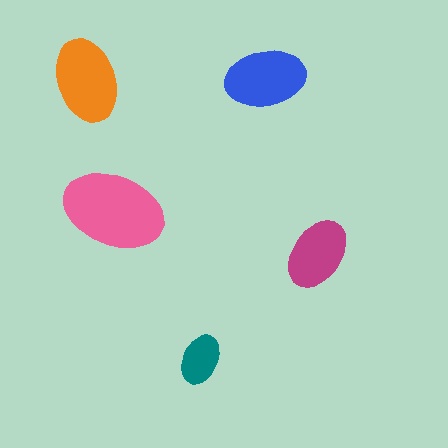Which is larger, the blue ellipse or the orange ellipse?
The orange one.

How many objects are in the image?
There are 5 objects in the image.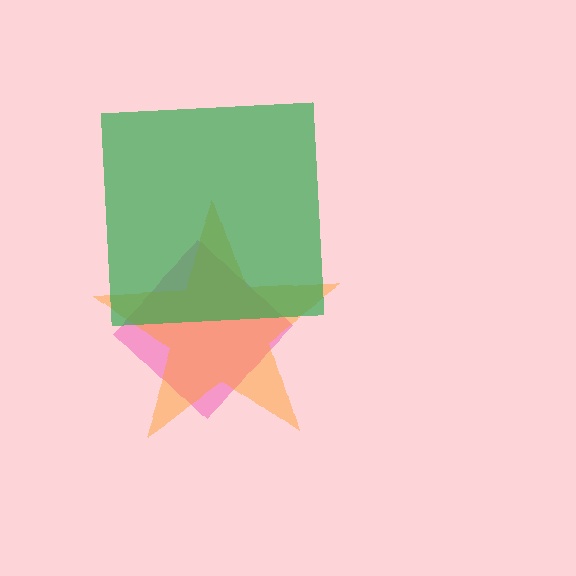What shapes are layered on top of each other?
The layered shapes are: a pink diamond, an orange star, a green square.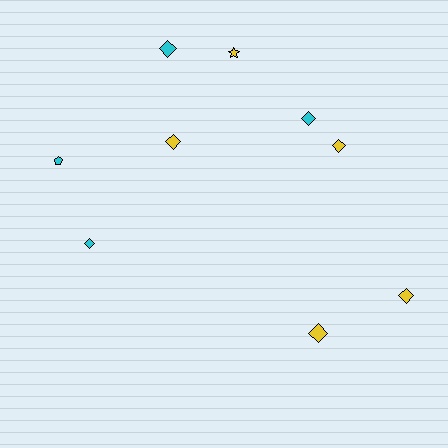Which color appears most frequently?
Yellow, with 5 objects.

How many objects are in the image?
There are 9 objects.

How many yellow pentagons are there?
There are no yellow pentagons.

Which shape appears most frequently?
Diamond, with 7 objects.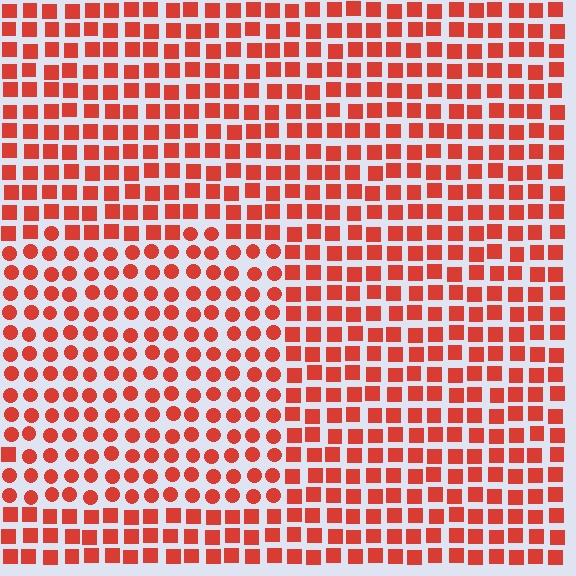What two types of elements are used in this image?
The image uses circles inside the rectangle region and squares outside it.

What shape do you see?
I see a rectangle.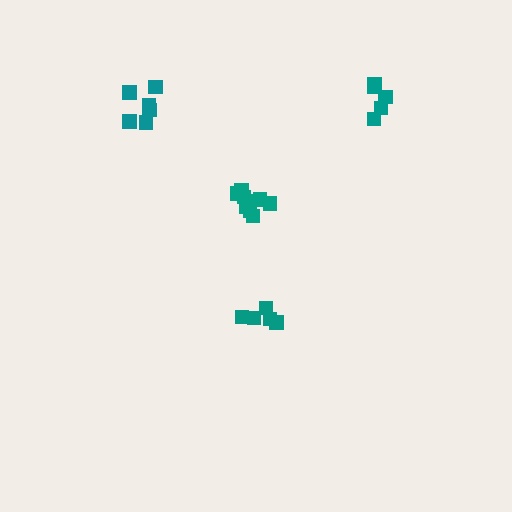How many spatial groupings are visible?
There are 4 spatial groupings.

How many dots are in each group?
Group 1: 5 dots, Group 2: 7 dots, Group 3: 10 dots, Group 4: 5 dots (27 total).